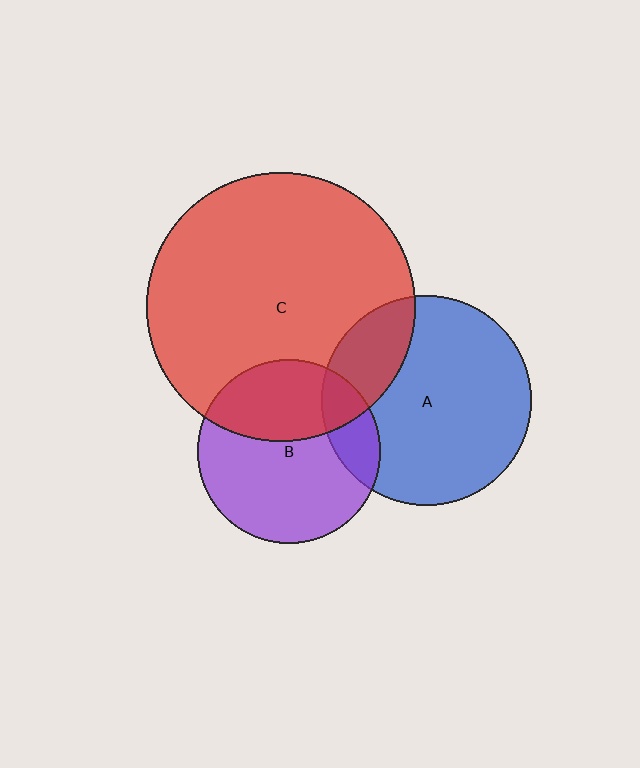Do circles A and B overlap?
Yes.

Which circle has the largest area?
Circle C (red).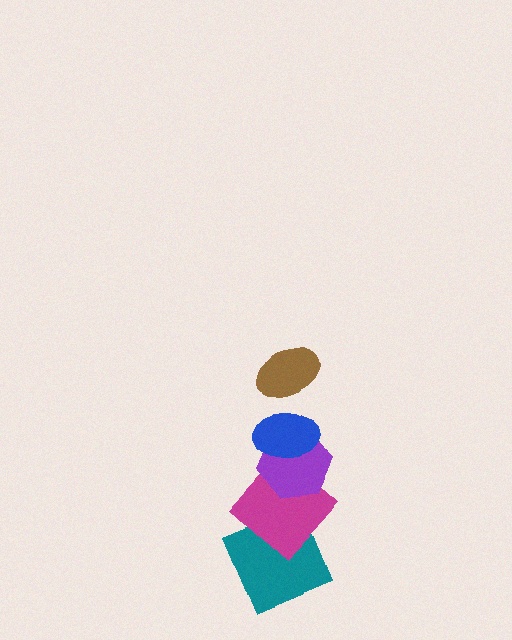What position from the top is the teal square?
The teal square is 5th from the top.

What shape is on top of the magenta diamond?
The purple hexagon is on top of the magenta diamond.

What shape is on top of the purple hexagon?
The blue ellipse is on top of the purple hexagon.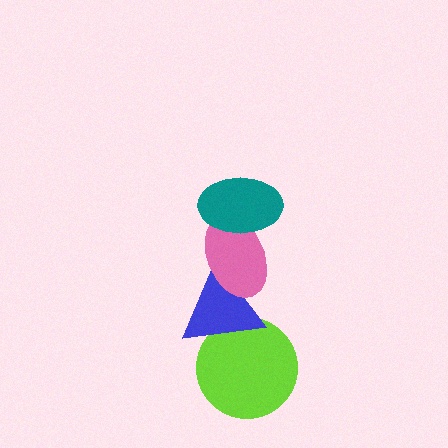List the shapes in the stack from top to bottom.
From top to bottom: the teal ellipse, the pink ellipse, the blue triangle, the lime circle.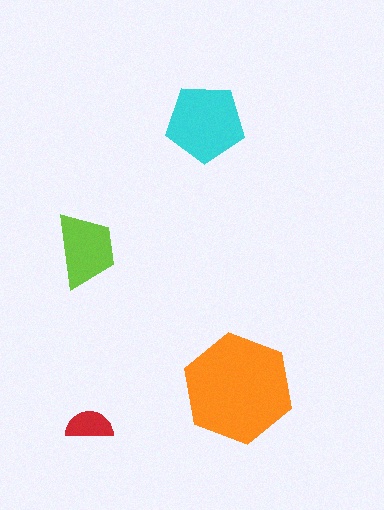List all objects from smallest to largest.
The red semicircle, the lime trapezoid, the cyan pentagon, the orange hexagon.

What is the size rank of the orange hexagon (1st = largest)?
1st.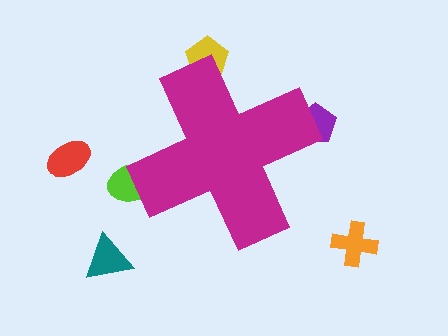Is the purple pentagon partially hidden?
Yes, the purple pentagon is partially hidden behind the magenta cross.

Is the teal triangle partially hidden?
No, the teal triangle is fully visible.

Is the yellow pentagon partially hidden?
Yes, the yellow pentagon is partially hidden behind the magenta cross.